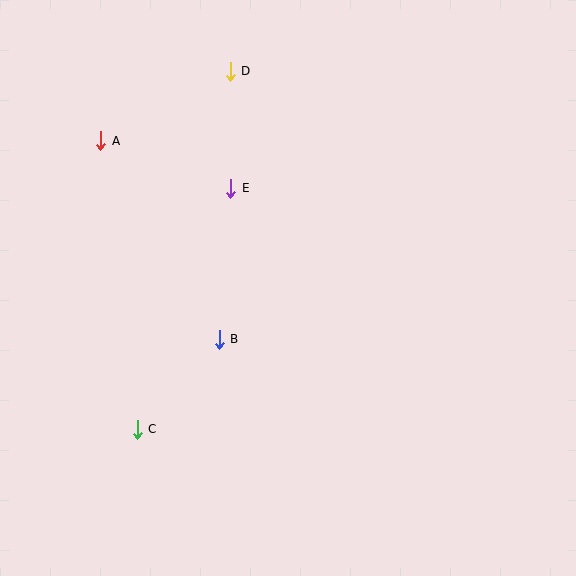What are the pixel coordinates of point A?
Point A is at (101, 141).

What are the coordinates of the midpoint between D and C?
The midpoint between D and C is at (184, 250).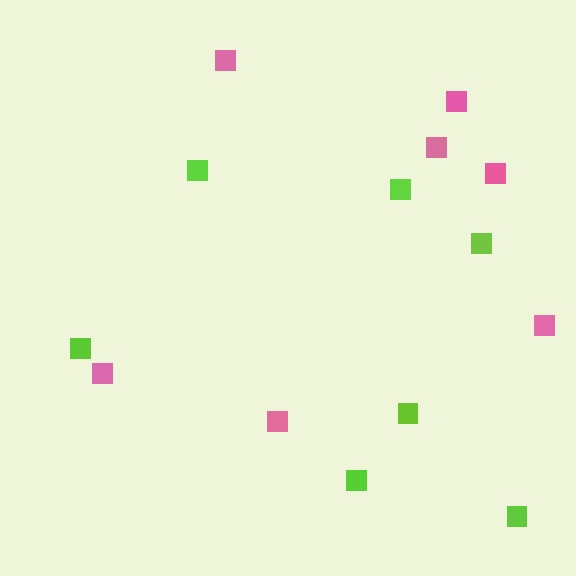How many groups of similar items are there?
There are 2 groups: one group of lime squares (7) and one group of pink squares (7).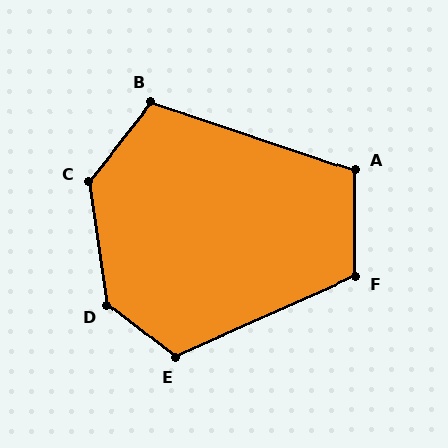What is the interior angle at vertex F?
Approximately 114 degrees (obtuse).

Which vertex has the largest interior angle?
D, at approximately 136 degrees.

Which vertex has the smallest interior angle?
A, at approximately 109 degrees.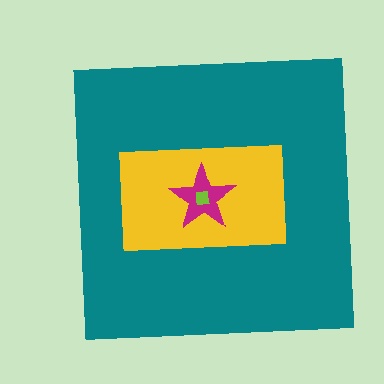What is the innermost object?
The lime square.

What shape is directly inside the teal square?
The yellow rectangle.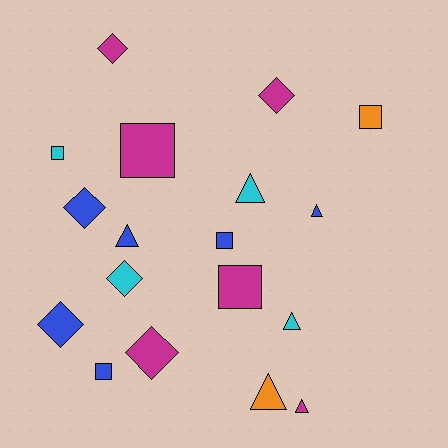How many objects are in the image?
There are 18 objects.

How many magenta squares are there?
There are 2 magenta squares.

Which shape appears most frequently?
Triangle, with 6 objects.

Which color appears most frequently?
Magenta, with 6 objects.